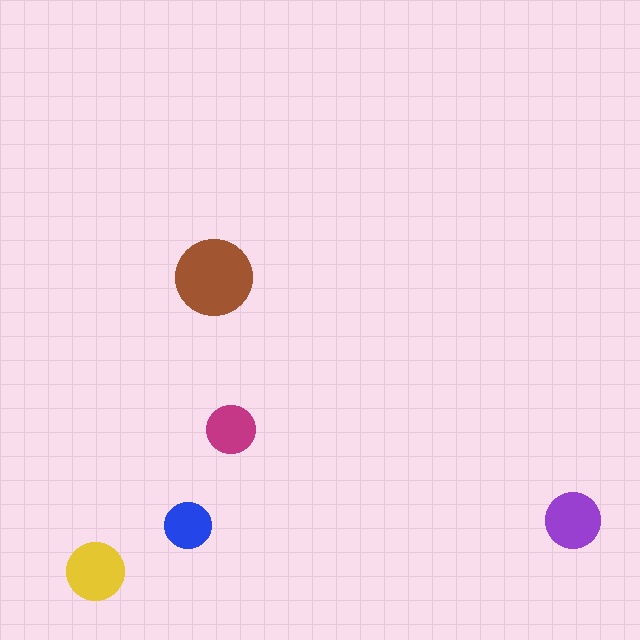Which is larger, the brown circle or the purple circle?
The brown one.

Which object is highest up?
The brown circle is topmost.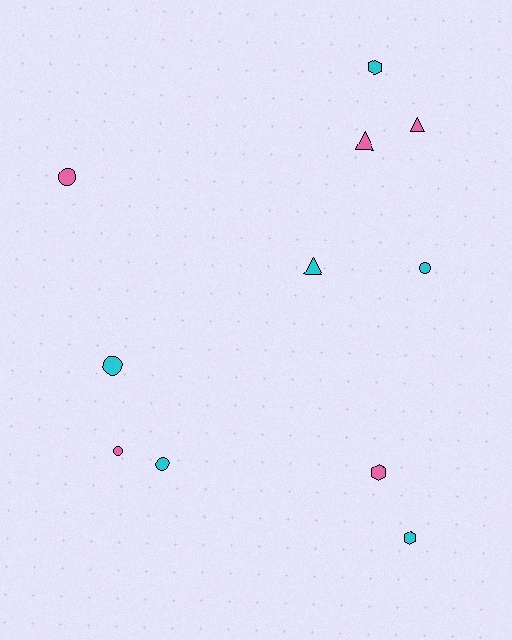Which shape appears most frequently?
Circle, with 5 objects.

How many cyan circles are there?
There are 3 cyan circles.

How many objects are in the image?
There are 11 objects.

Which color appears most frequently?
Cyan, with 6 objects.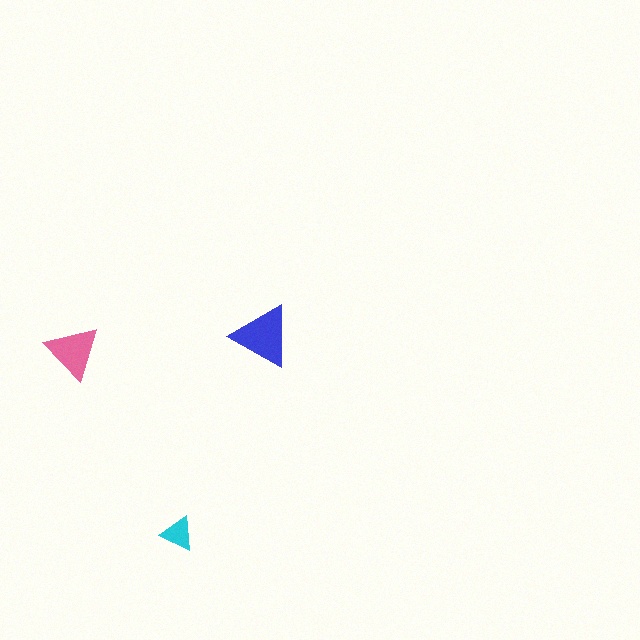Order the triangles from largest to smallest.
the blue one, the pink one, the cyan one.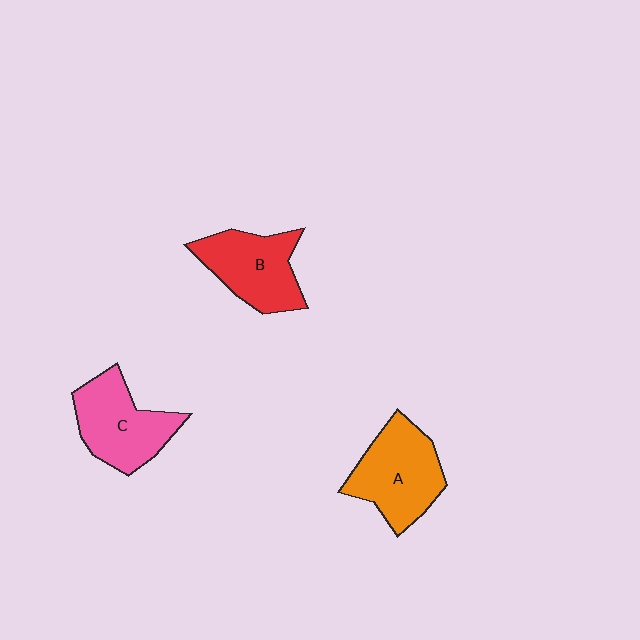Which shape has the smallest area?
Shape B (red).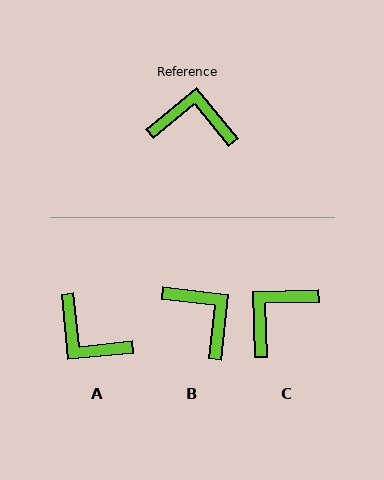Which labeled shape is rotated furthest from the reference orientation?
A, about 146 degrees away.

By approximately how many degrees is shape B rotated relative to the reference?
Approximately 46 degrees clockwise.